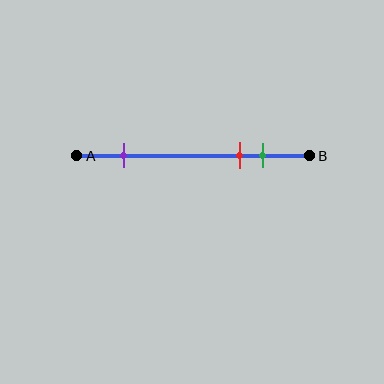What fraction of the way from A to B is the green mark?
The green mark is approximately 80% (0.8) of the way from A to B.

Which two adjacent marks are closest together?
The red and green marks are the closest adjacent pair.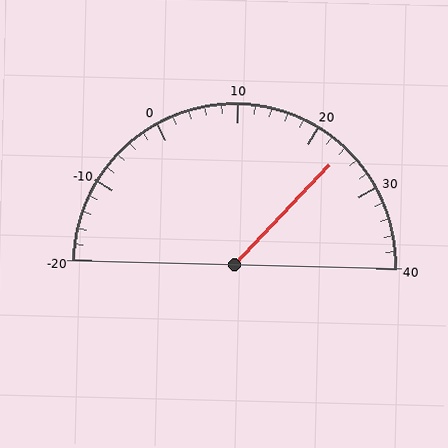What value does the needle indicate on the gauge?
The needle indicates approximately 24.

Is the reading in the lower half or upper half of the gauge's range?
The reading is in the upper half of the range (-20 to 40).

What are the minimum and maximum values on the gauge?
The gauge ranges from -20 to 40.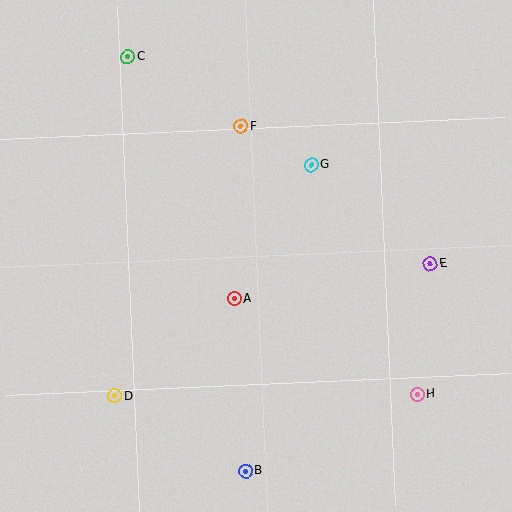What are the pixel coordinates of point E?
Point E is at (430, 264).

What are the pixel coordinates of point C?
Point C is at (128, 56).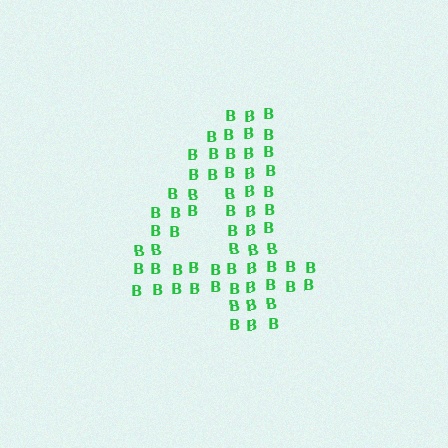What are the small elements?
The small elements are letter B's.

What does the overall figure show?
The overall figure shows the digit 4.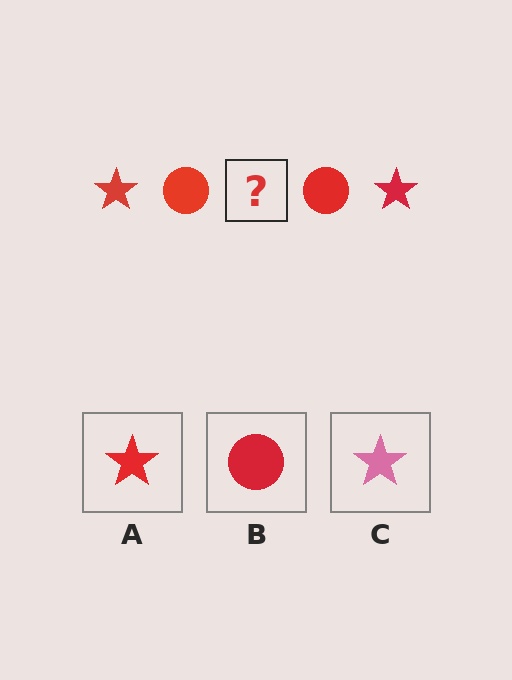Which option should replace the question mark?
Option A.